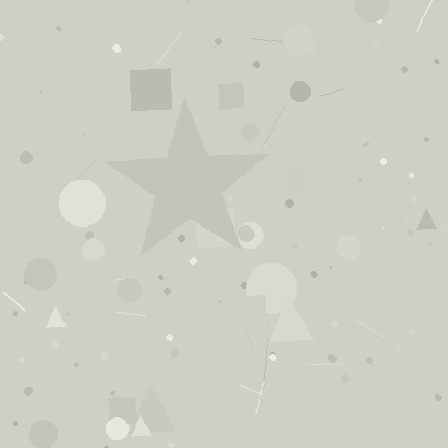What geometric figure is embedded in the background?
A star is embedded in the background.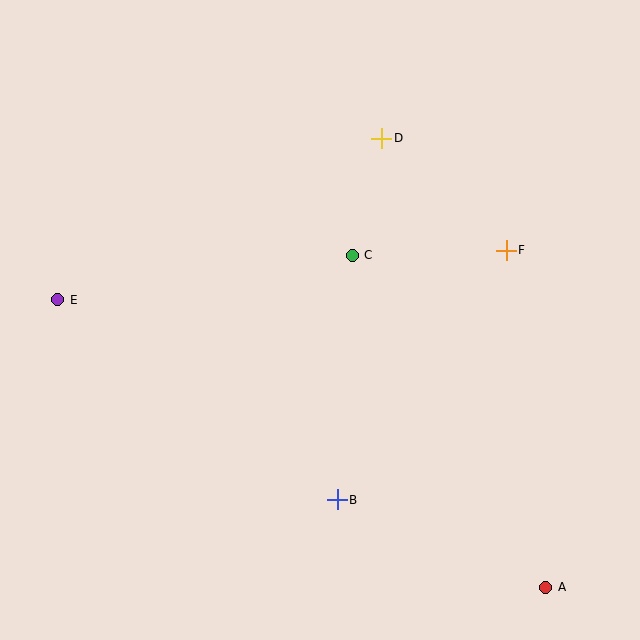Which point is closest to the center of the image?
Point C at (352, 255) is closest to the center.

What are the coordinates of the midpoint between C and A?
The midpoint between C and A is at (449, 421).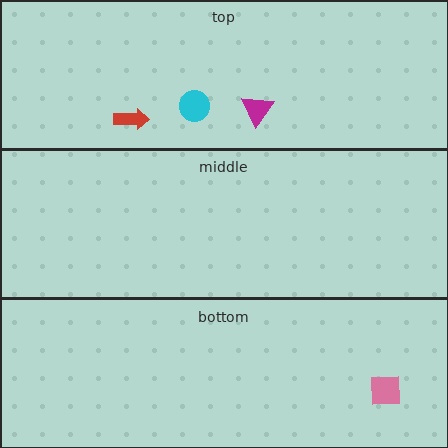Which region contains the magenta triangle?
The top region.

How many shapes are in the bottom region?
1.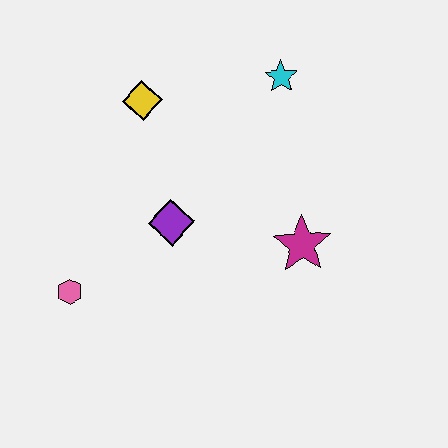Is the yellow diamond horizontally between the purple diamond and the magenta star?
No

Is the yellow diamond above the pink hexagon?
Yes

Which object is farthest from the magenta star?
The pink hexagon is farthest from the magenta star.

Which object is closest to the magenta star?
The purple diamond is closest to the magenta star.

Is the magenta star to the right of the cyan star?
Yes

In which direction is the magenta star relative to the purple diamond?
The magenta star is to the right of the purple diamond.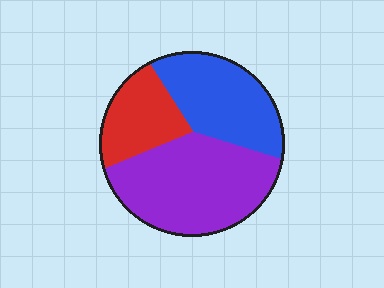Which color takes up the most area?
Purple, at roughly 45%.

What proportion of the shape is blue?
Blue takes up between a sixth and a third of the shape.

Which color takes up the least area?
Red, at roughly 20%.